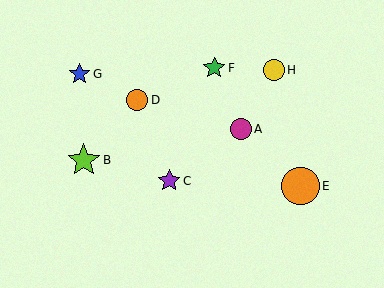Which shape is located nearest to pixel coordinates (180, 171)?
The purple star (labeled C) at (169, 181) is nearest to that location.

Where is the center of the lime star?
The center of the lime star is at (84, 160).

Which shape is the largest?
The orange circle (labeled E) is the largest.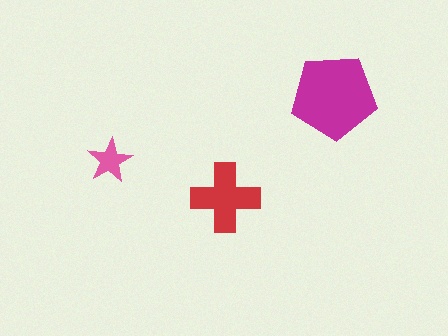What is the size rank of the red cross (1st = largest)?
2nd.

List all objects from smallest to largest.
The pink star, the red cross, the magenta pentagon.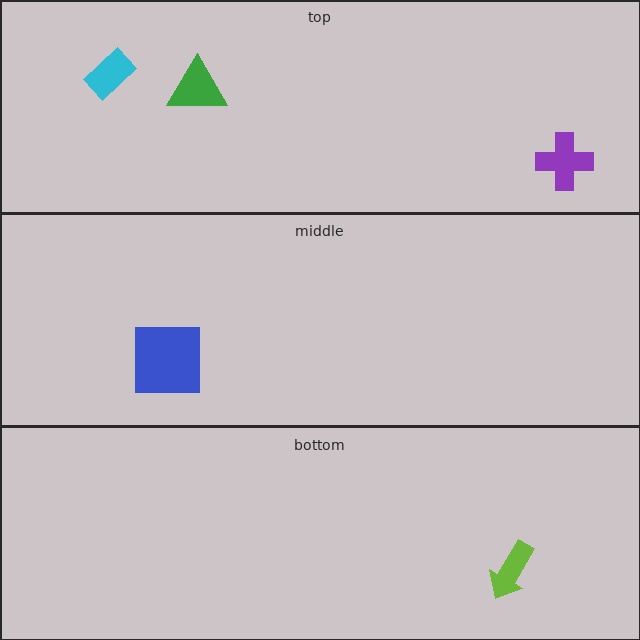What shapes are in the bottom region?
The lime arrow.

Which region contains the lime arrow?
The bottom region.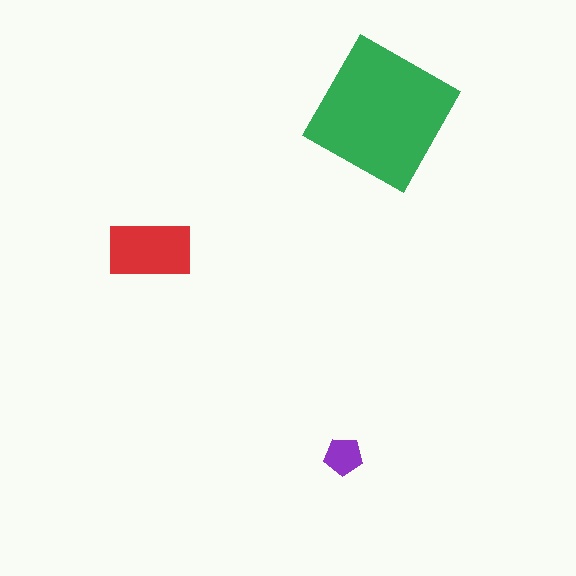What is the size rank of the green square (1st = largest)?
1st.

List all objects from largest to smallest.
The green square, the red rectangle, the purple pentagon.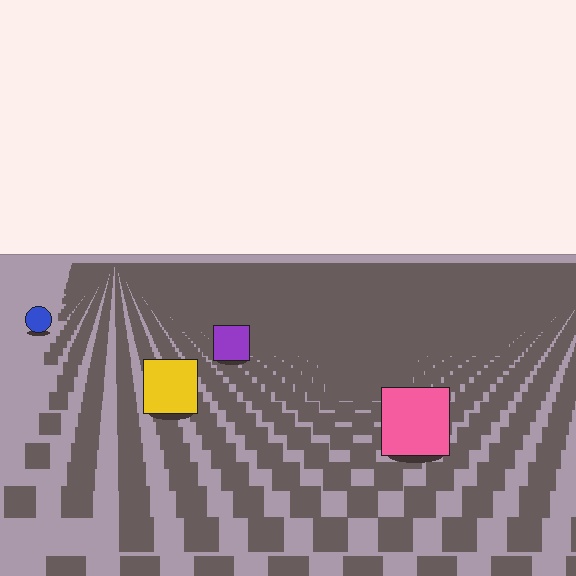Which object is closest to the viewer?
The pink square is closest. The texture marks near it are larger and more spread out.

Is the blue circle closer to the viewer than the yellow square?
No. The yellow square is closer — you can tell from the texture gradient: the ground texture is coarser near it.